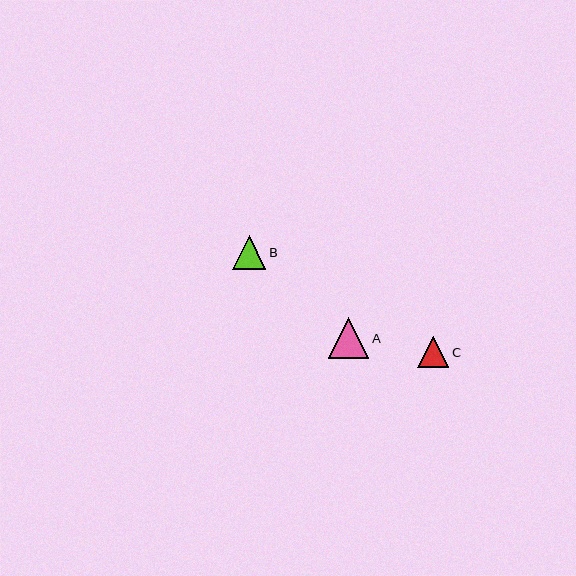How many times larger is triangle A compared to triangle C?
Triangle A is approximately 1.3 times the size of triangle C.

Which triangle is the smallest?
Triangle C is the smallest with a size of approximately 31 pixels.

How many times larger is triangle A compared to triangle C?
Triangle A is approximately 1.3 times the size of triangle C.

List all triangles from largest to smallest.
From largest to smallest: A, B, C.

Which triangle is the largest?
Triangle A is the largest with a size of approximately 41 pixels.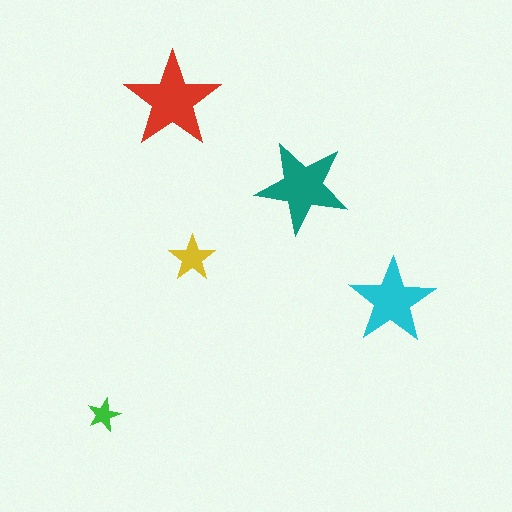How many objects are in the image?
There are 5 objects in the image.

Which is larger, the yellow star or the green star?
The yellow one.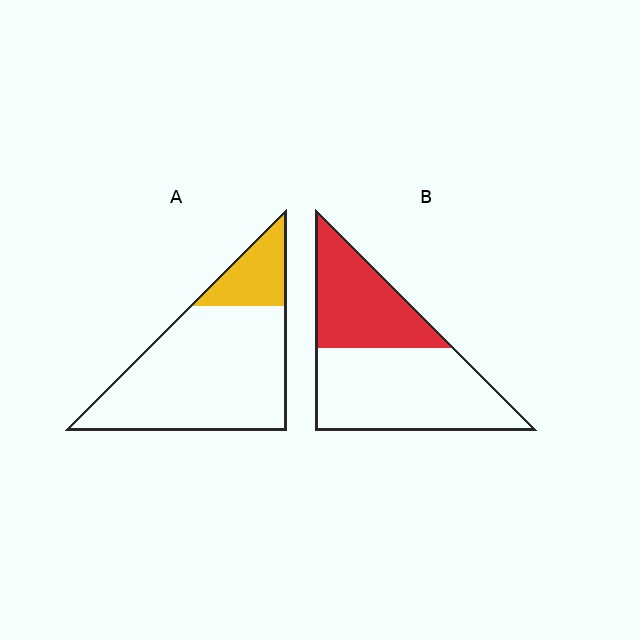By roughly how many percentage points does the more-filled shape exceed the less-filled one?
By roughly 20 percentage points (B over A).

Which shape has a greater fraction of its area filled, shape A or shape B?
Shape B.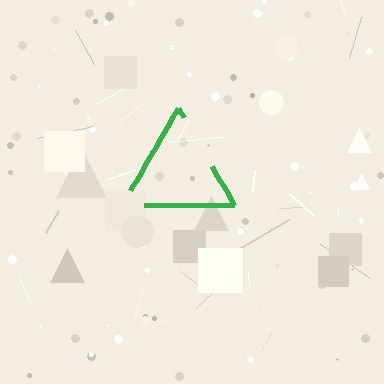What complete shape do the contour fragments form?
The contour fragments form a triangle.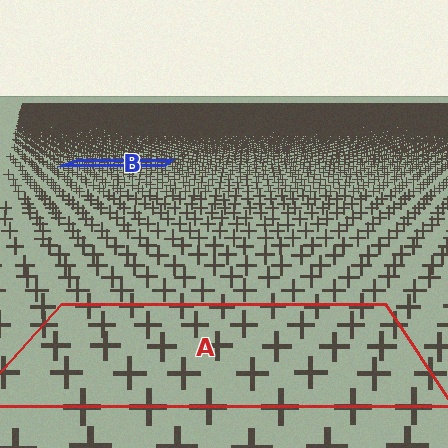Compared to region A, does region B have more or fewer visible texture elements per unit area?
Region B has more texture elements per unit area — they are packed more densely because it is farther away.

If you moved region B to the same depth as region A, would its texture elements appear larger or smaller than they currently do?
They would appear larger. At a closer depth, the same texture elements are projected at a bigger on-screen size.